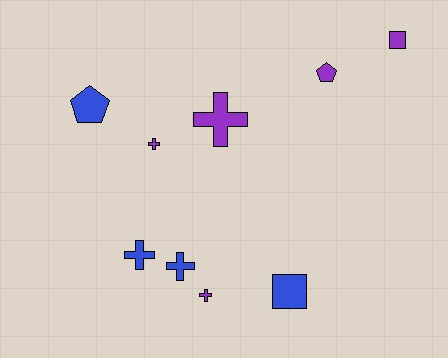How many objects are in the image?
There are 9 objects.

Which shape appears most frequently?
Cross, with 5 objects.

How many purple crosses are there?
There are 3 purple crosses.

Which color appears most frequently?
Purple, with 5 objects.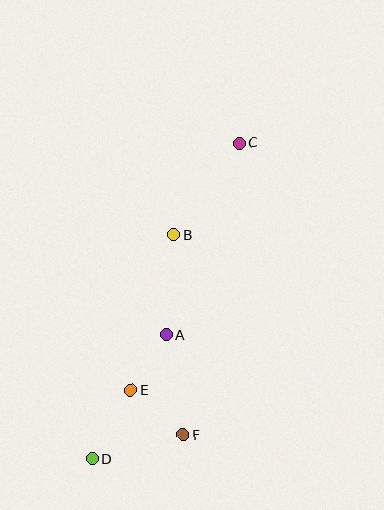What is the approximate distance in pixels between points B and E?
The distance between B and E is approximately 161 pixels.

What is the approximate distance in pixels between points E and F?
The distance between E and F is approximately 69 pixels.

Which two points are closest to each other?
Points A and E are closest to each other.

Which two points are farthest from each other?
Points C and D are farthest from each other.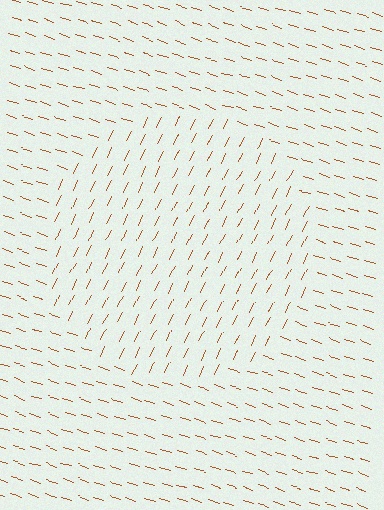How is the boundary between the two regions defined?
The boundary is defined purely by a change in line orientation (approximately 82 degrees difference). All lines are the same color and thickness.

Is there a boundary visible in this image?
Yes, there is a texture boundary formed by a change in line orientation.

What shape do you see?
I see a circle.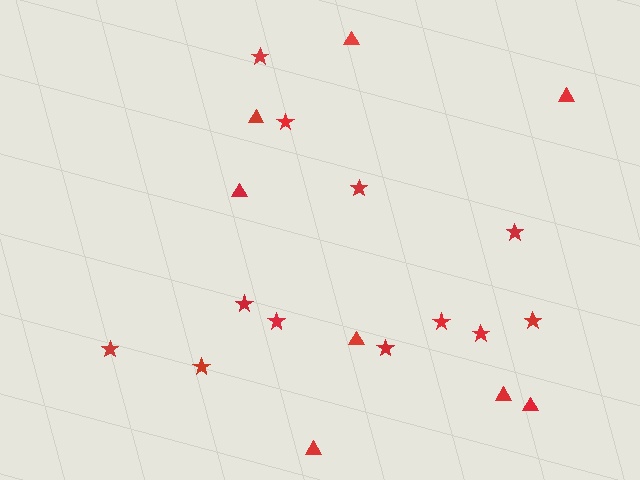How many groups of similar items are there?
There are 2 groups: one group of stars (12) and one group of triangles (8).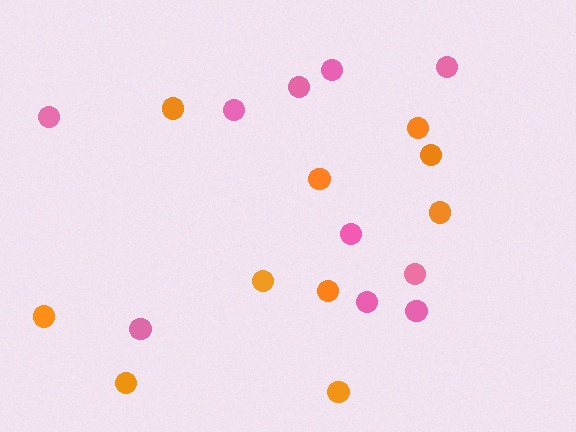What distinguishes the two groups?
There are 2 groups: one group of pink circles (10) and one group of orange circles (10).